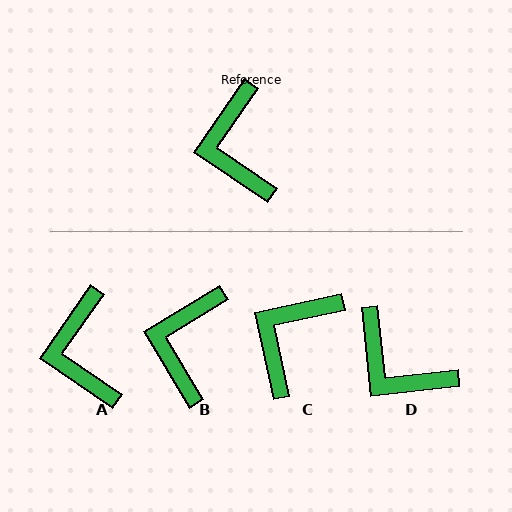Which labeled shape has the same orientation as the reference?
A.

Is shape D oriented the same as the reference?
No, it is off by about 41 degrees.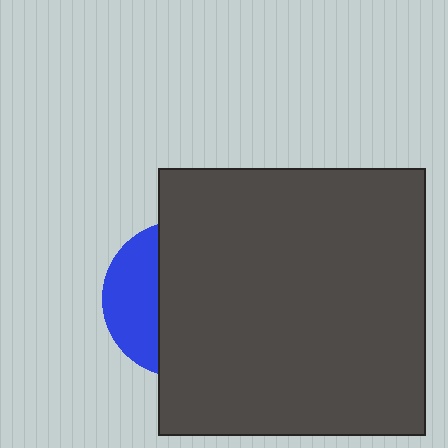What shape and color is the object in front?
The object in front is a dark gray square.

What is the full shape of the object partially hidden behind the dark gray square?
The partially hidden object is a blue circle.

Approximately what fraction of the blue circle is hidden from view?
Roughly 68% of the blue circle is hidden behind the dark gray square.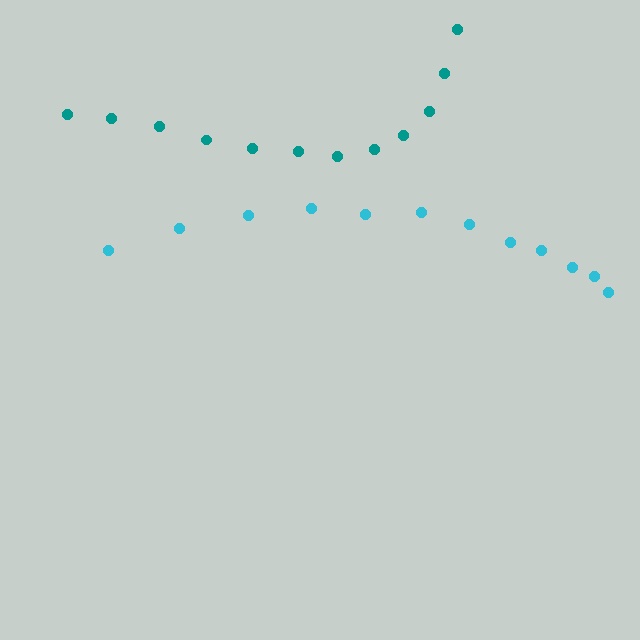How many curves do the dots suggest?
There are 2 distinct paths.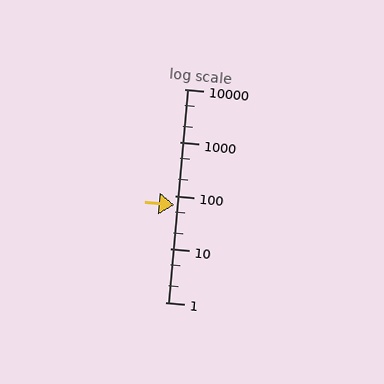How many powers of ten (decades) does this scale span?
The scale spans 4 decades, from 1 to 10000.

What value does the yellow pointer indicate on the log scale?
The pointer indicates approximately 66.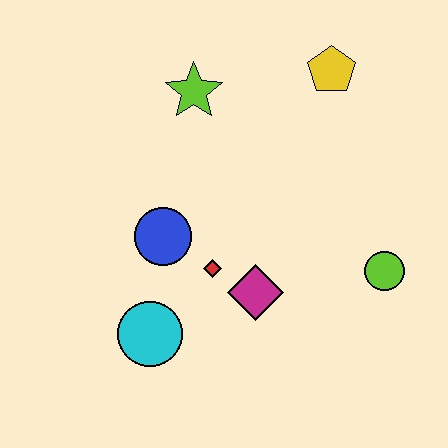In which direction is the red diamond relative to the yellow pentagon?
The red diamond is below the yellow pentagon.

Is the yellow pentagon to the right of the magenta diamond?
Yes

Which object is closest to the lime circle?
The magenta diamond is closest to the lime circle.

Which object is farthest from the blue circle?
The yellow pentagon is farthest from the blue circle.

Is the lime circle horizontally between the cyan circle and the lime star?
No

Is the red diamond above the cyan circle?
Yes